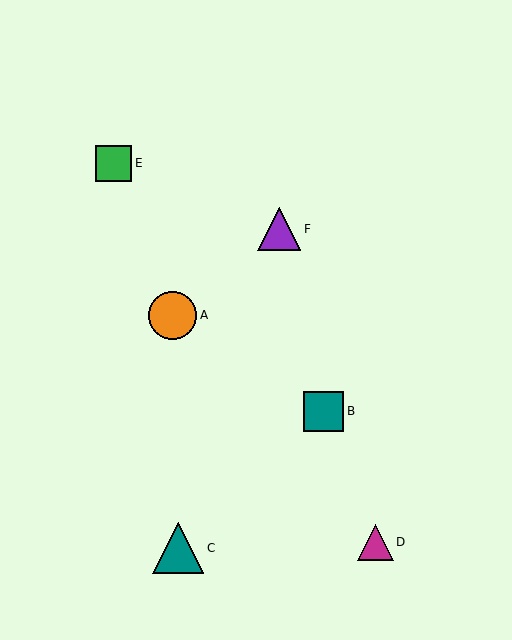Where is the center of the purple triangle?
The center of the purple triangle is at (279, 229).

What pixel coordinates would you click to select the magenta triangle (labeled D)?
Click at (375, 542) to select the magenta triangle D.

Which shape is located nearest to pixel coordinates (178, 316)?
The orange circle (labeled A) at (173, 315) is nearest to that location.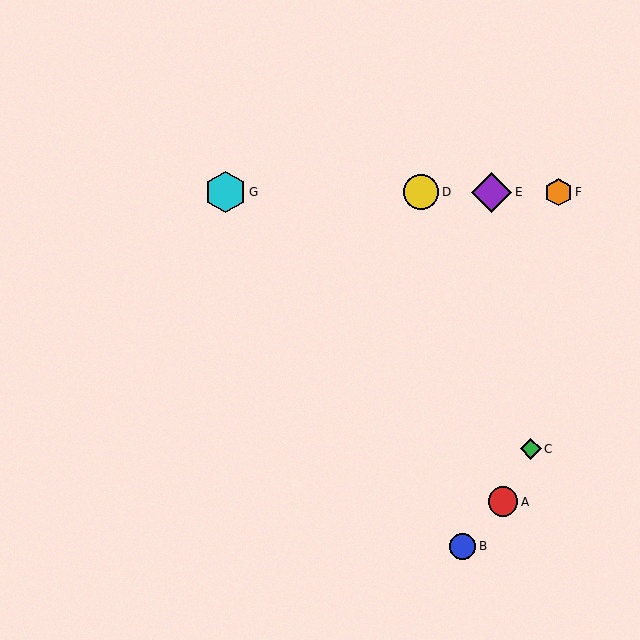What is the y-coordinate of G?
Object G is at y≈192.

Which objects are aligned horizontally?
Objects D, E, F, G are aligned horizontally.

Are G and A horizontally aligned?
No, G is at y≈192 and A is at y≈502.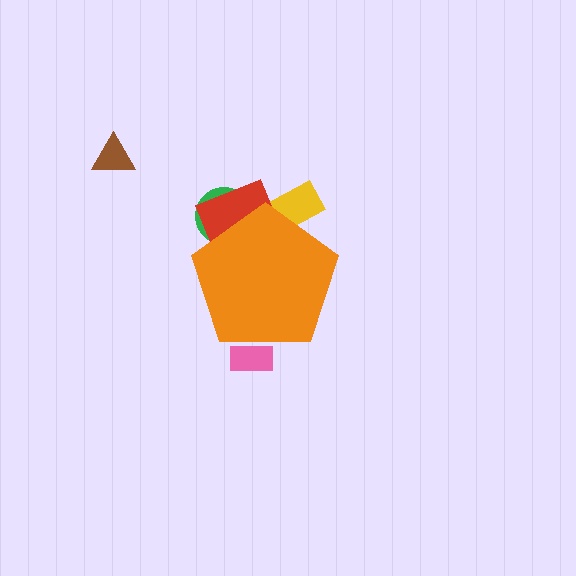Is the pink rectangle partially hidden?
Yes, the pink rectangle is partially hidden behind the orange pentagon.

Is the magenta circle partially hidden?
Yes, the magenta circle is partially hidden behind the orange pentagon.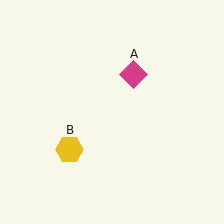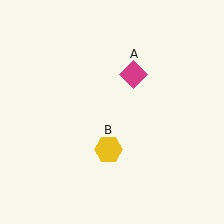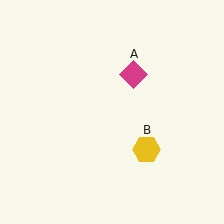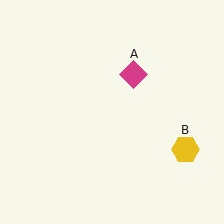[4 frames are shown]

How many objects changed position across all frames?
1 object changed position: yellow hexagon (object B).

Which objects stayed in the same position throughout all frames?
Magenta diamond (object A) remained stationary.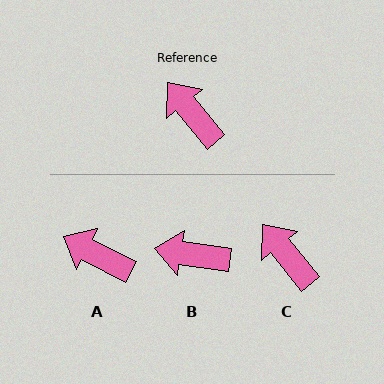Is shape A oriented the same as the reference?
No, it is off by about 24 degrees.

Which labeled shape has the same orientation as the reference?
C.